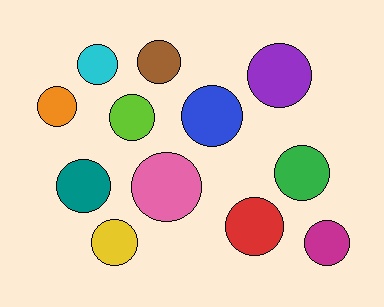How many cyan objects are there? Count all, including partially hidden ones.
There is 1 cyan object.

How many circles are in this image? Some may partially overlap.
There are 12 circles.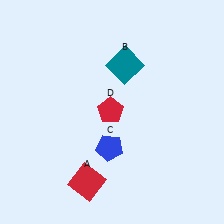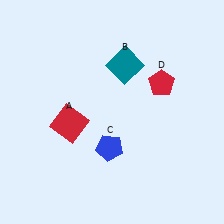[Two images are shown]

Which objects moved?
The objects that moved are: the red square (A), the red pentagon (D).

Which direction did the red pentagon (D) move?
The red pentagon (D) moved right.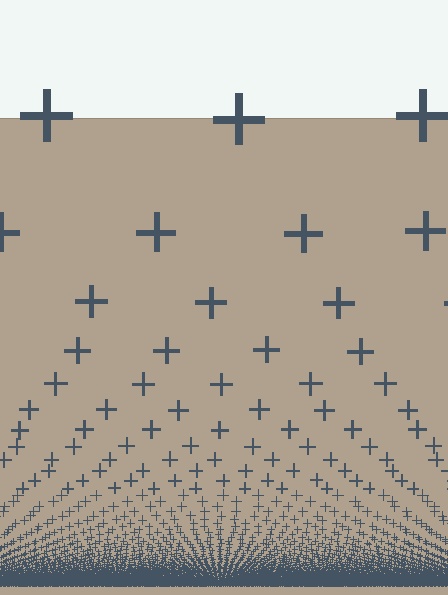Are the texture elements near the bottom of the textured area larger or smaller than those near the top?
Smaller. The gradient is inverted — elements near the bottom are smaller and denser.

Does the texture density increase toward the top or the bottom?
Density increases toward the bottom.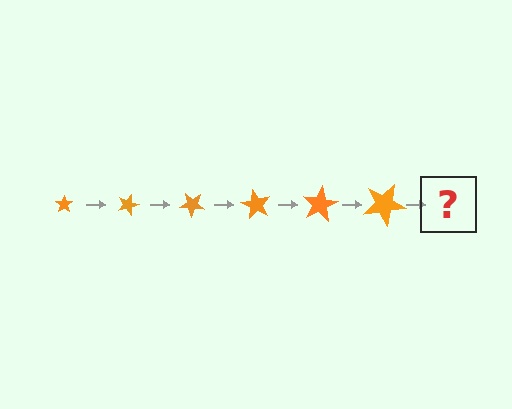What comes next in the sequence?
The next element should be a star, larger than the previous one and rotated 120 degrees from the start.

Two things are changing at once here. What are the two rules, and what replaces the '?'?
The two rules are that the star grows larger each step and it rotates 20 degrees each step. The '?' should be a star, larger than the previous one and rotated 120 degrees from the start.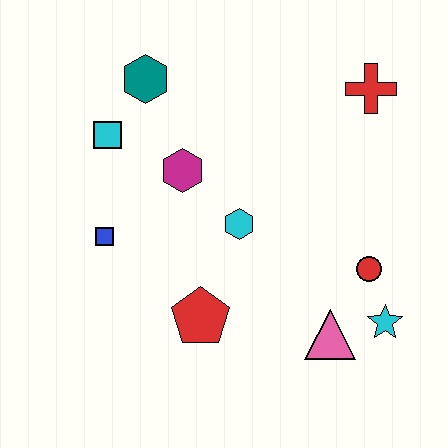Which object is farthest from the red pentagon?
The red cross is farthest from the red pentagon.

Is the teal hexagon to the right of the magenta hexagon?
No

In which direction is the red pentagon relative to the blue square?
The red pentagon is to the right of the blue square.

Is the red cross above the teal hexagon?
No